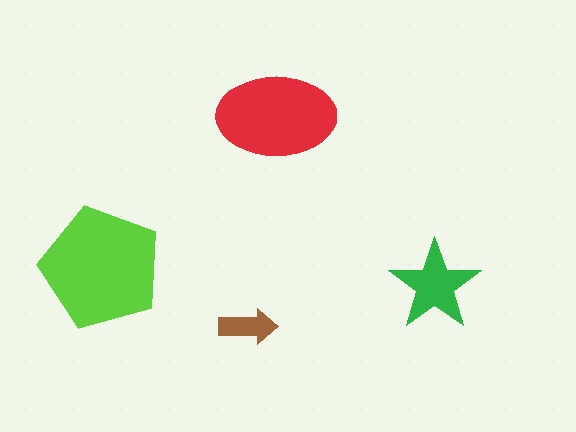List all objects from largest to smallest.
The lime pentagon, the red ellipse, the green star, the brown arrow.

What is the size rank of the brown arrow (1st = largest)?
4th.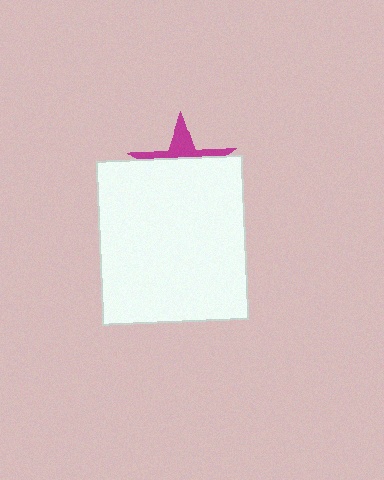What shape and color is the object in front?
The object in front is a white rectangle.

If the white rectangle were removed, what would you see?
You would see the complete magenta star.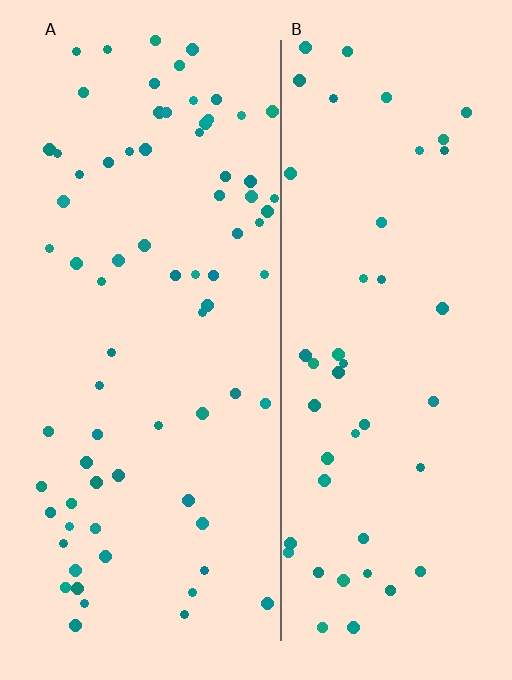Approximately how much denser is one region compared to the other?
Approximately 1.6× — region A over region B.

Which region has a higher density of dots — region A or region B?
A (the left).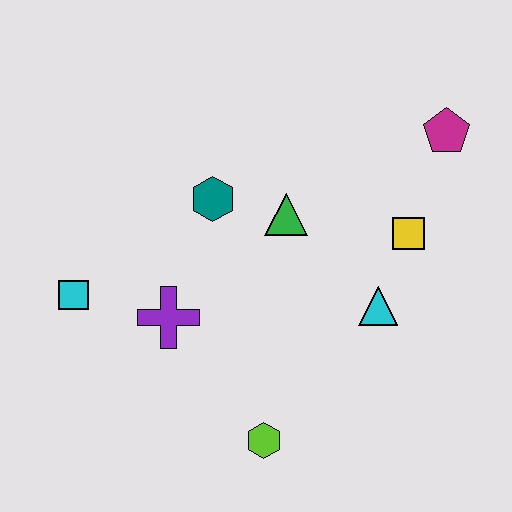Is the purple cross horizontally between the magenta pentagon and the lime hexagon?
No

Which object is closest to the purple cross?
The cyan square is closest to the purple cross.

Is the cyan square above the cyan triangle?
Yes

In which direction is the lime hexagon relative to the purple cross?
The lime hexagon is below the purple cross.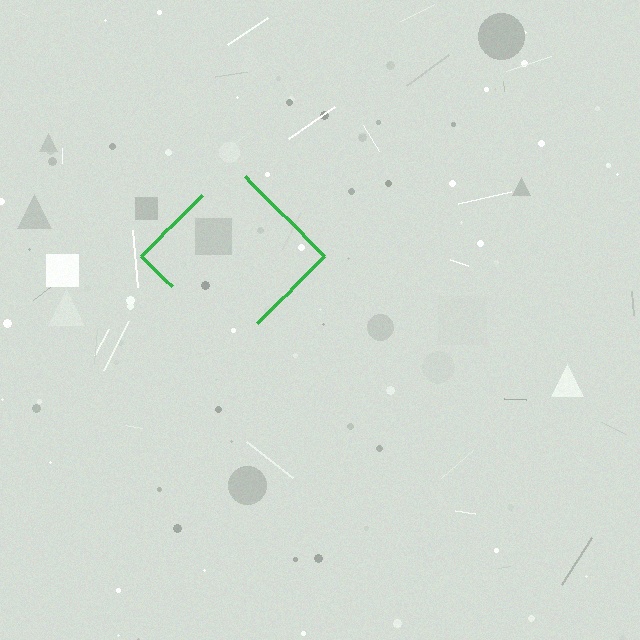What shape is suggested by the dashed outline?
The dashed outline suggests a diamond.